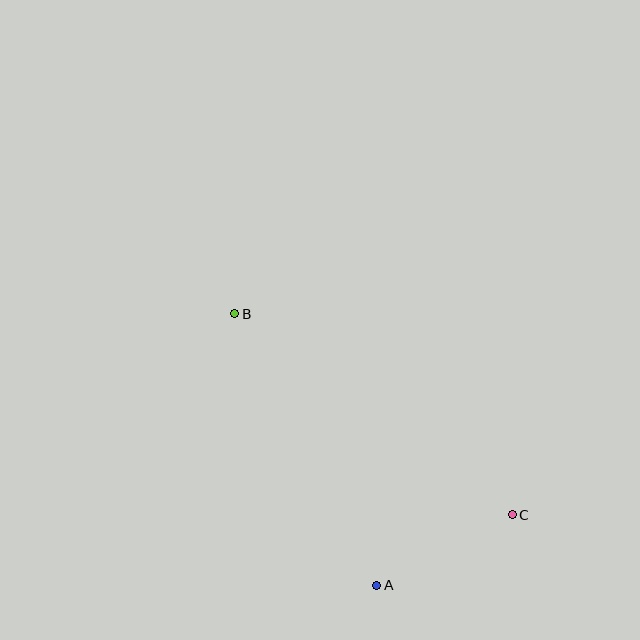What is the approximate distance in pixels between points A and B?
The distance between A and B is approximately 307 pixels.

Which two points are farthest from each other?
Points B and C are farthest from each other.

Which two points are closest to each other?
Points A and C are closest to each other.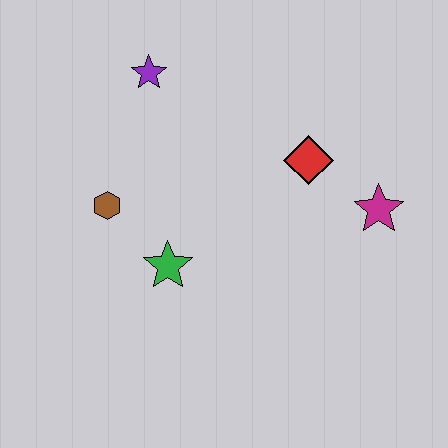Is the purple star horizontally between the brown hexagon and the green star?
Yes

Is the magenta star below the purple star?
Yes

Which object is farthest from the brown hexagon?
The magenta star is farthest from the brown hexagon.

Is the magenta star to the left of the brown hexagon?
No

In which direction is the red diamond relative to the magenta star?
The red diamond is to the left of the magenta star.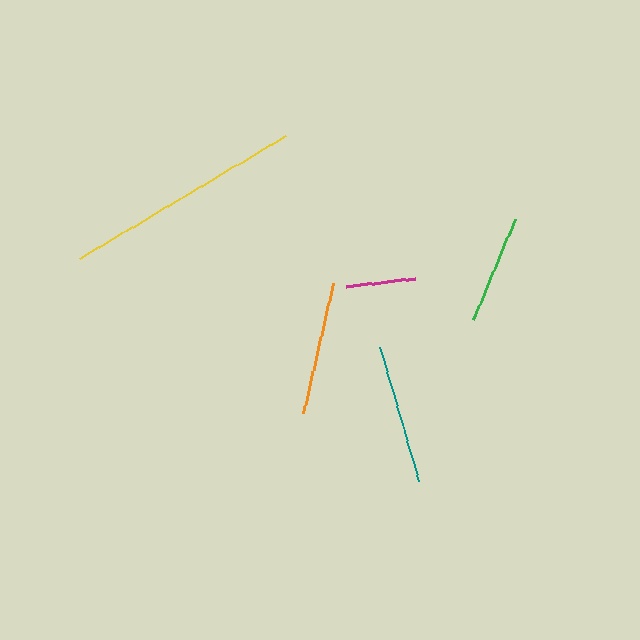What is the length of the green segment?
The green segment is approximately 109 pixels long.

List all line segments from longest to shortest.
From longest to shortest: yellow, teal, orange, green, magenta.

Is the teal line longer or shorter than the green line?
The teal line is longer than the green line.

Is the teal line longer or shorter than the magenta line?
The teal line is longer than the magenta line.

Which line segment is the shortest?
The magenta line is the shortest at approximately 69 pixels.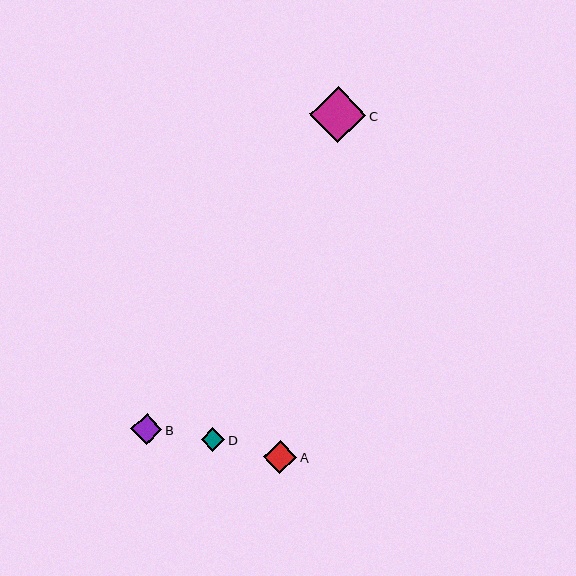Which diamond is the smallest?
Diamond D is the smallest with a size of approximately 24 pixels.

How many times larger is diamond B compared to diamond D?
Diamond B is approximately 1.3 times the size of diamond D.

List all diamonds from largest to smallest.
From largest to smallest: C, A, B, D.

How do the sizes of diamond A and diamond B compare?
Diamond A and diamond B are approximately the same size.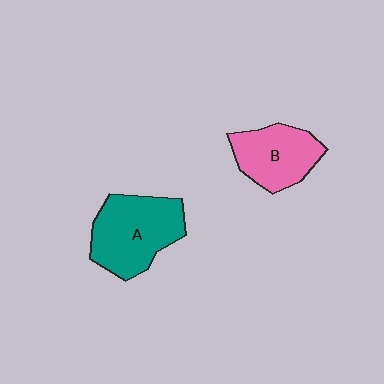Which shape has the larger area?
Shape A (teal).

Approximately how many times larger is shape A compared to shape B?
Approximately 1.3 times.